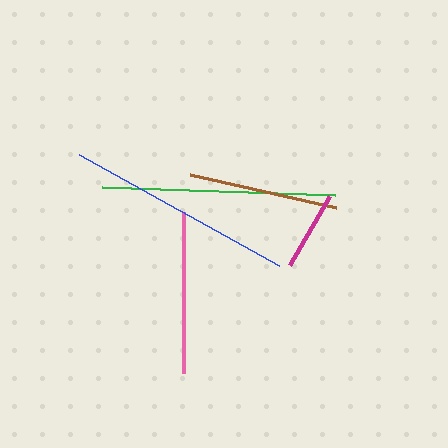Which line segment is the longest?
The green line is the longest at approximately 233 pixels.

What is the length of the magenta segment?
The magenta segment is approximately 80 pixels long.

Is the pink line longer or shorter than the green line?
The green line is longer than the pink line.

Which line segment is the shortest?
The magenta line is the shortest at approximately 80 pixels.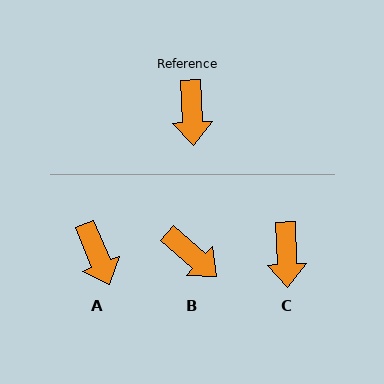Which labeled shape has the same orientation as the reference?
C.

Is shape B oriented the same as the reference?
No, it is off by about 46 degrees.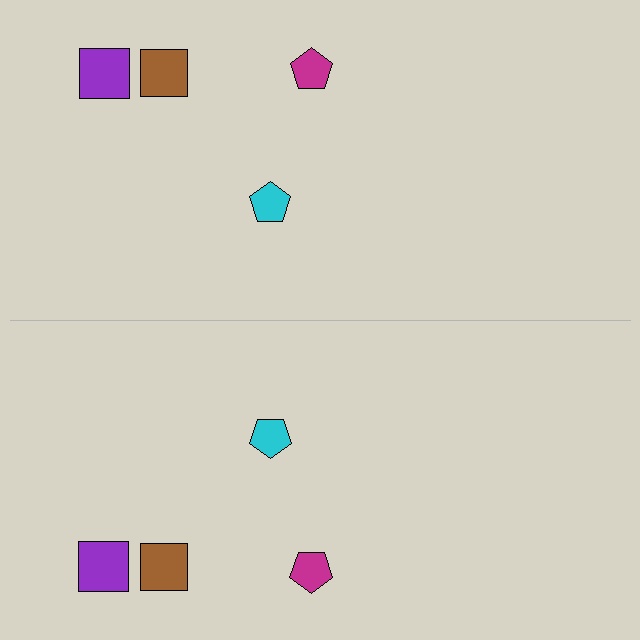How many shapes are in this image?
There are 8 shapes in this image.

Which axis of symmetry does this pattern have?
The pattern has a horizontal axis of symmetry running through the center of the image.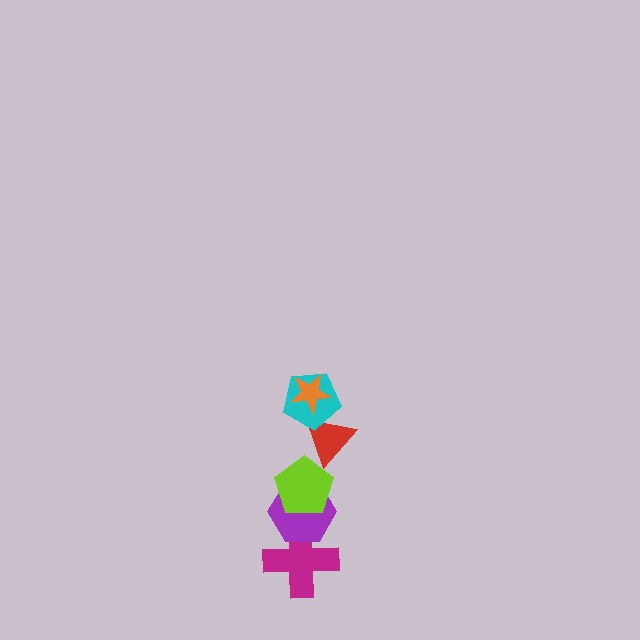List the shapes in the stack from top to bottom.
From top to bottom: the orange star, the cyan pentagon, the red triangle, the lime pentagon, the purple hexagon, the magenta cross.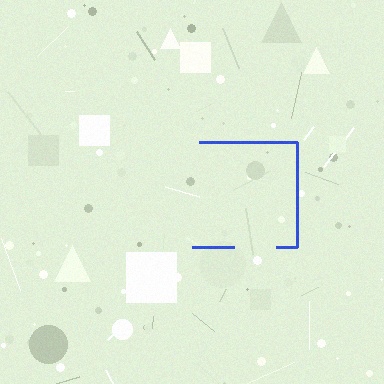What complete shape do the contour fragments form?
The contour fragments form a square.